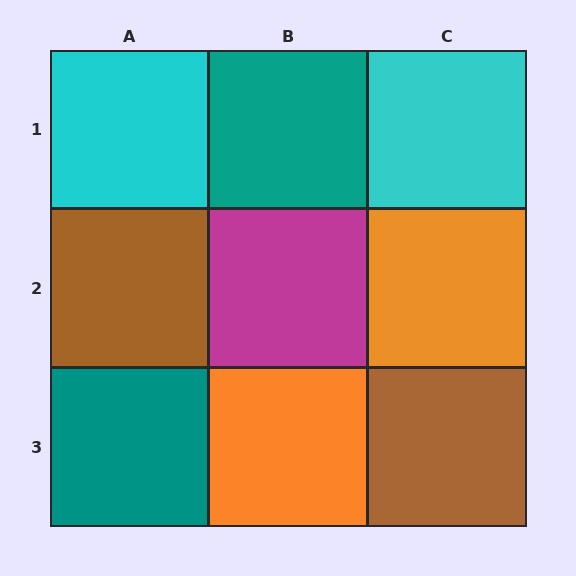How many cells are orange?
2 cells are orange.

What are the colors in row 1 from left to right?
Cyan, teal, cyan.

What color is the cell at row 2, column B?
Magenta.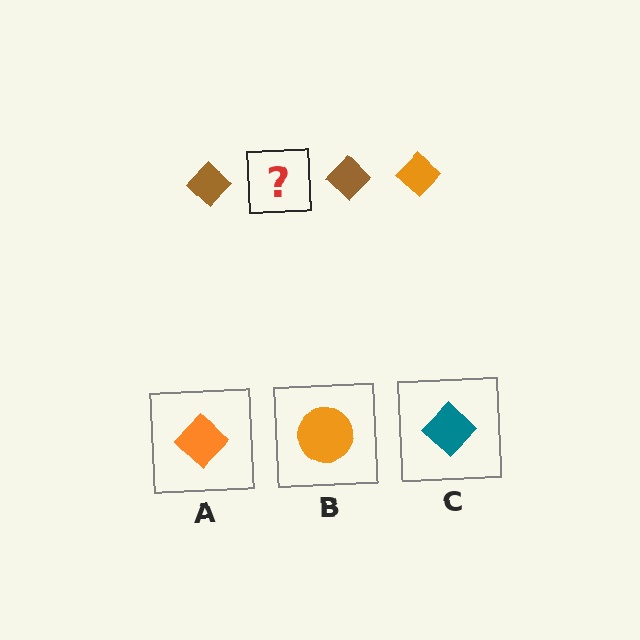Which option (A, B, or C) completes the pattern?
A.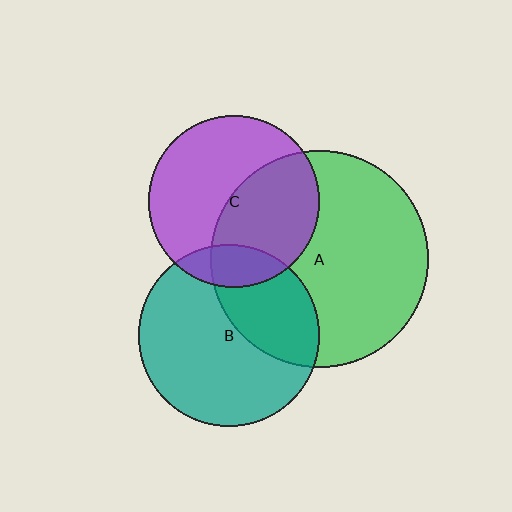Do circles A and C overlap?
Yes.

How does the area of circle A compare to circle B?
Approximately 1.4 times.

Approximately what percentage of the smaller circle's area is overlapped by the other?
Approximately 45%.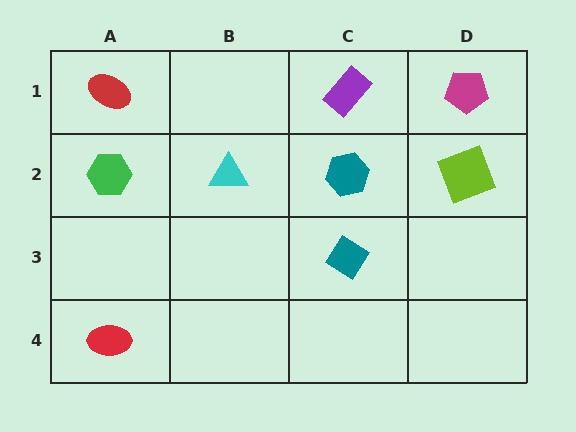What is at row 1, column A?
A red ellipse.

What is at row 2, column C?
A teal hexagon.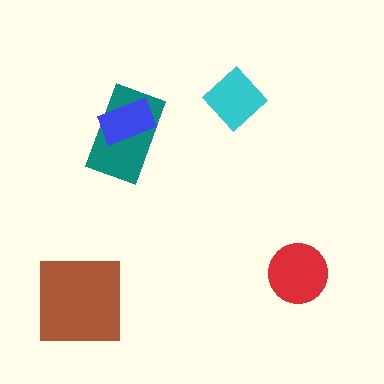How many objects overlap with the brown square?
0 objects overlap with the brown square.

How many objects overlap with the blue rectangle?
1 object overlaps with the blue rectangle.